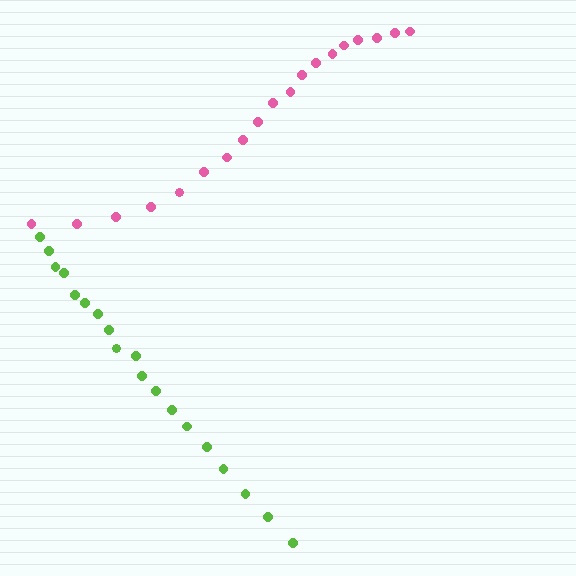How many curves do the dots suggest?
There are 2 distinct paths.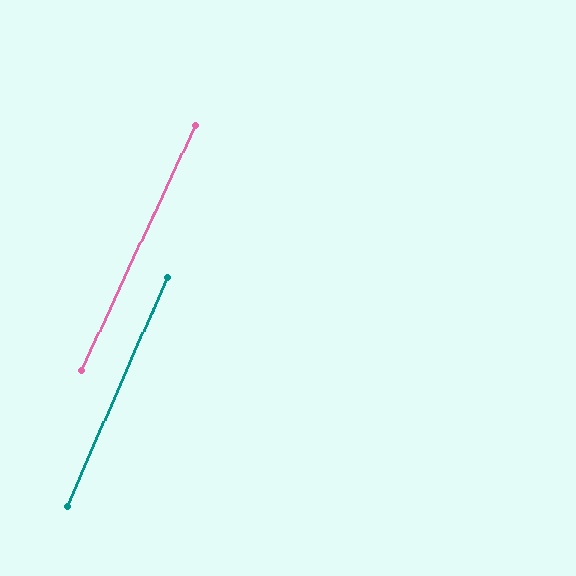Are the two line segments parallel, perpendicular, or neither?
Parallel — their directions differ by only 1.2°.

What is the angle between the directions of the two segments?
Approximately 1 degree.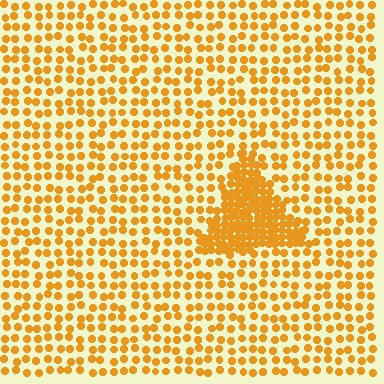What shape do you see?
I see a triangle.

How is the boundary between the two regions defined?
The boundary is defined by a change in element density (approximately 2.7x ratio). All elements are the same color, size, and shape.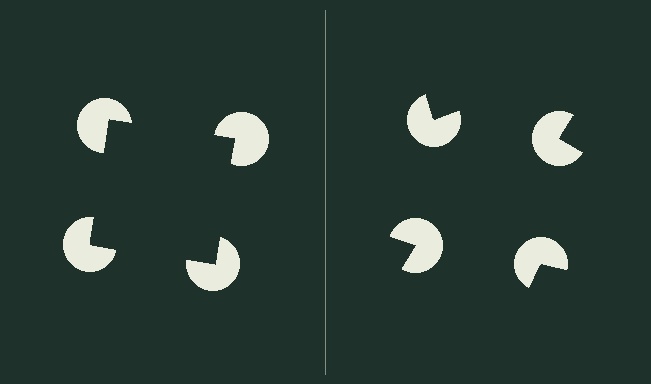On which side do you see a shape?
An illusory square appears on the left side. On the right side the wedge cuts are rotated, so no coherent shape forms.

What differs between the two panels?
The pac-man discs are positioned identically on both sides; only the wedge orientations differ. On the left they align to a square; on the right they are misaligned.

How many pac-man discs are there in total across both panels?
8 — 4 on each side.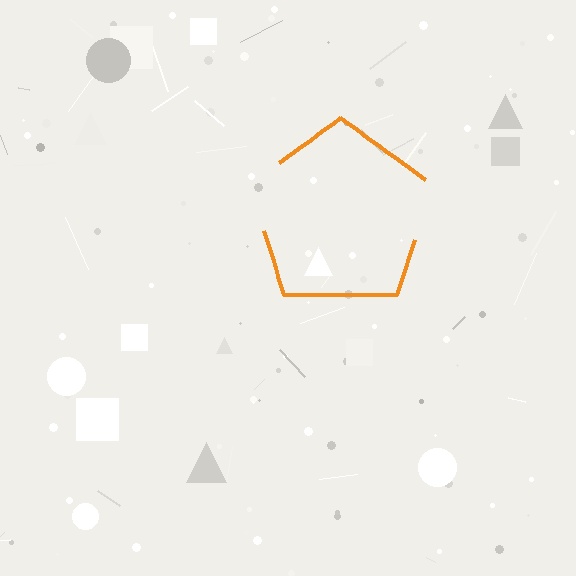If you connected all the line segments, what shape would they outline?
They would outline a pentagon.